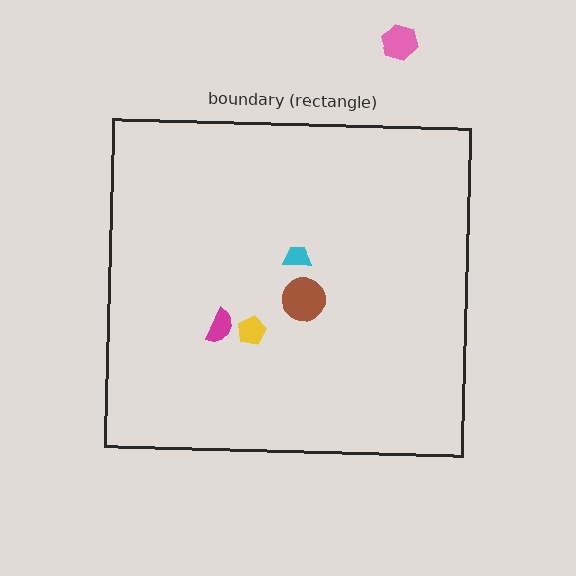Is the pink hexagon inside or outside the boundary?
Outside.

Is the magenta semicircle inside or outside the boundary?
Inside.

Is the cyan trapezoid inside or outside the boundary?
Inside.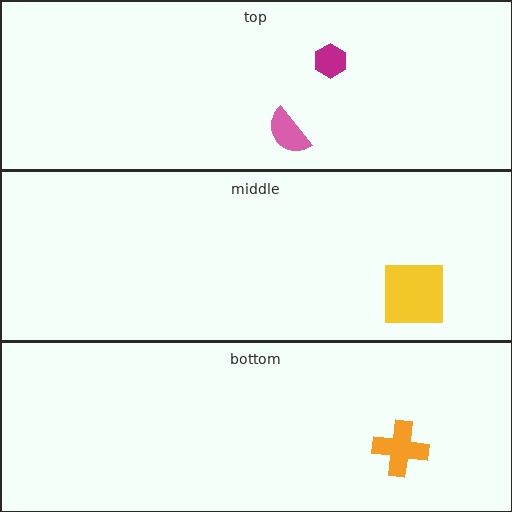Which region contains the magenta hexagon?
The top region.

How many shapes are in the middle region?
1.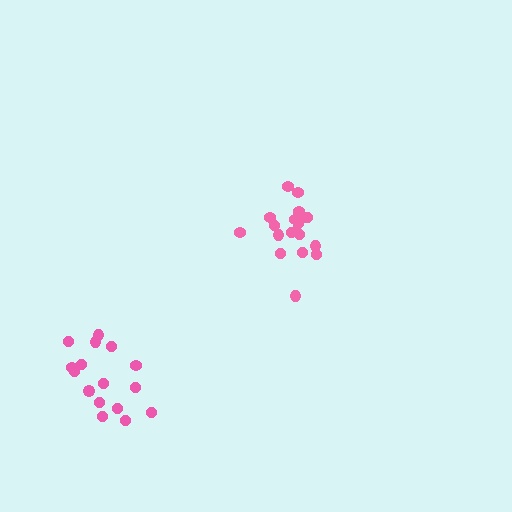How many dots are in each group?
Group 1: 16 dots, Group 2: 19 dots (35 total).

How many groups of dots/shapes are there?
There are 2 groups.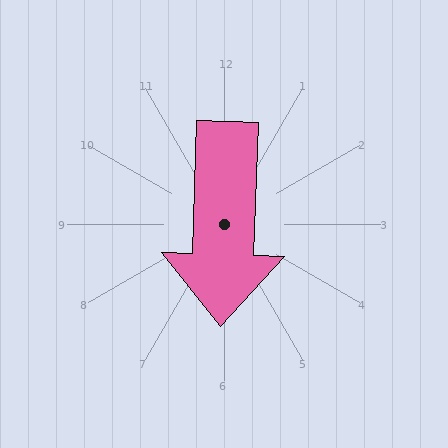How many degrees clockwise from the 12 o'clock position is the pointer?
Approximately 182 degrees.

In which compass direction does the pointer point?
South.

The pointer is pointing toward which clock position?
Roughly 6 o'clock.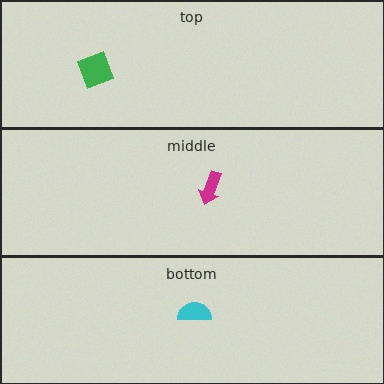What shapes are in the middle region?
The magenta arrow.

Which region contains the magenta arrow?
The middle region.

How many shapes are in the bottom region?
1.